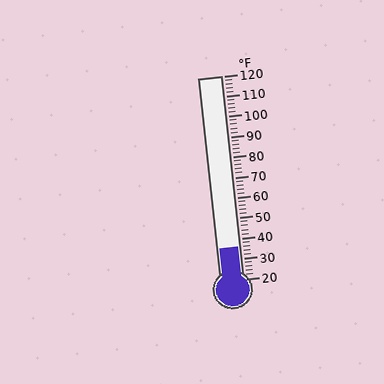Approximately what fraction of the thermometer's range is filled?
The thermometer is filled to approximately 15% of its range.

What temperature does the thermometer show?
The thermometer shows approximately 36°F.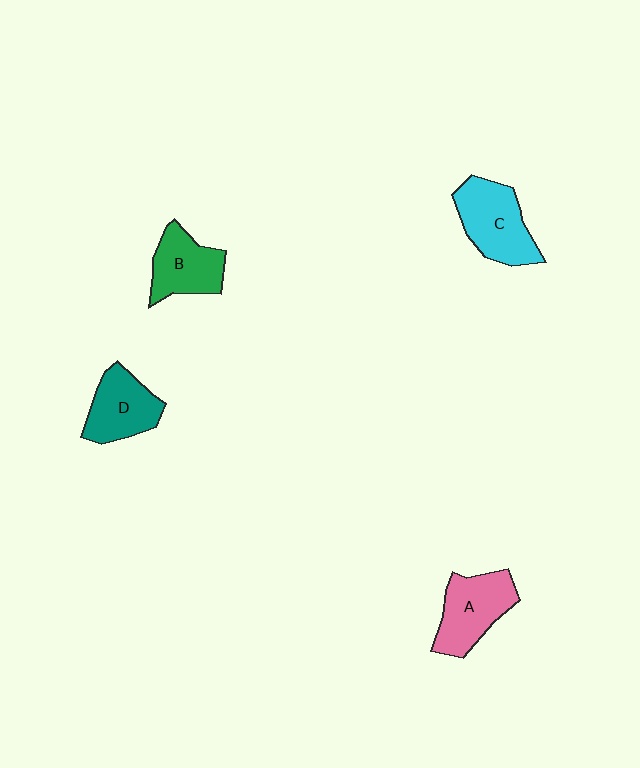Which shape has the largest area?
Shape C (cyan).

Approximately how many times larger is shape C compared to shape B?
Approximately 1.2 times.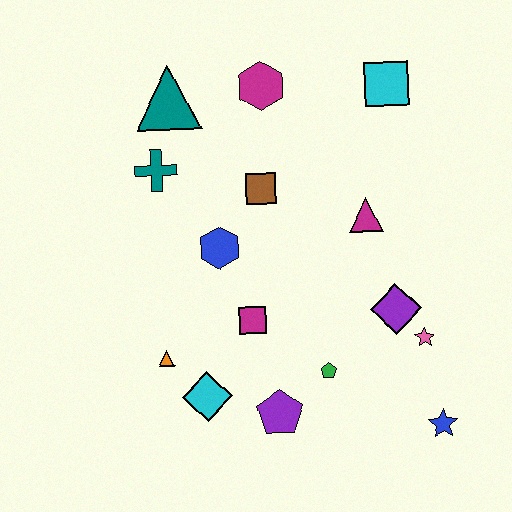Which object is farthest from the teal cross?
The blue star is farthest from the teal cross.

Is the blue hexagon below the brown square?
Yes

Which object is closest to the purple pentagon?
The green pentagon is closest to the purple pentagon.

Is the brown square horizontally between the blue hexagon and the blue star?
Yes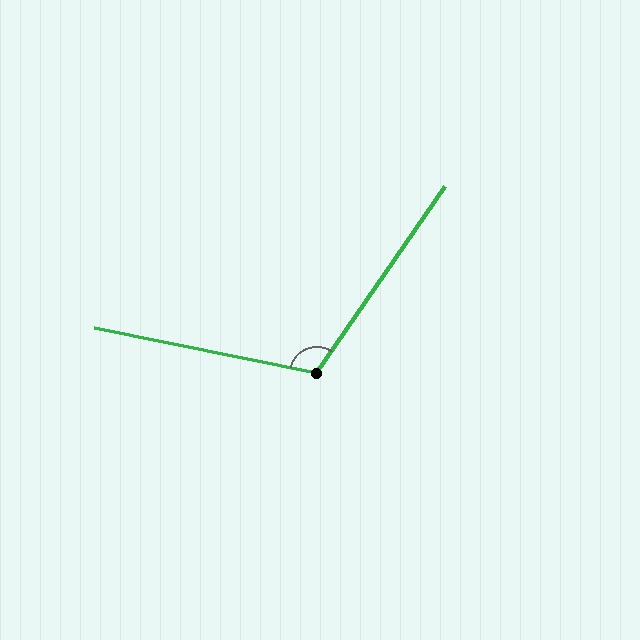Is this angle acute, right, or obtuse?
It is obtuse.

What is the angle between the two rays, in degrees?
Approximately 113 degrees.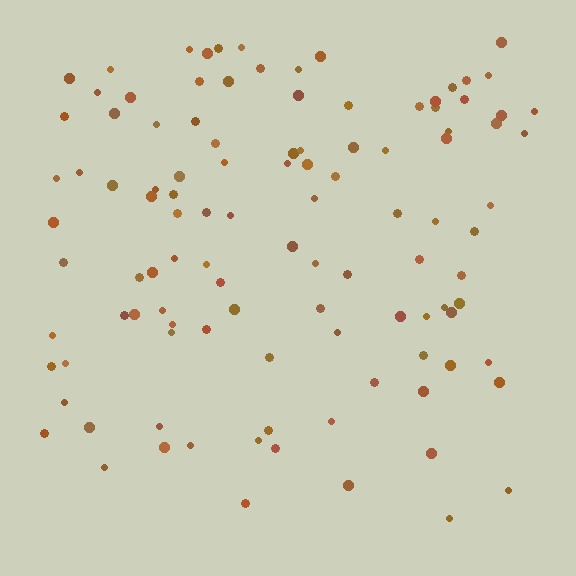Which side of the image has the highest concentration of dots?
The top.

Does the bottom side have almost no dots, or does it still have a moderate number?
Still a moderate number, just noticeably fewer than the top.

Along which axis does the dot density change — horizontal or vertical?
Vertical.